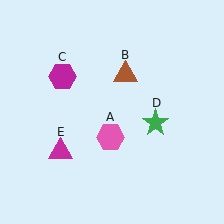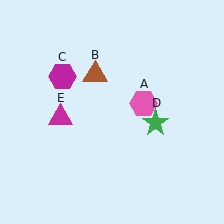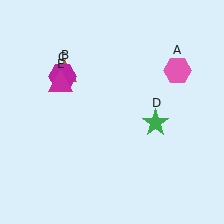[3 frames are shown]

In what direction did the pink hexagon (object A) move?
The pink hexagon (object A) moved up and to the right.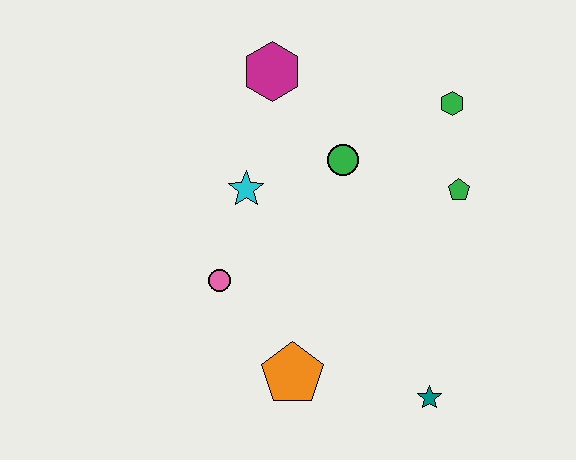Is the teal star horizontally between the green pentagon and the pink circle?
Yes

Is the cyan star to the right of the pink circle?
Yes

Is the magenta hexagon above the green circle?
Yes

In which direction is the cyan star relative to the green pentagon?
The cyan star is to the left of the green pentagon.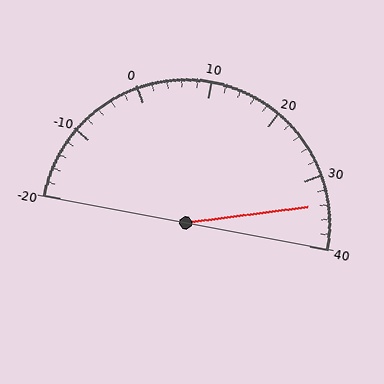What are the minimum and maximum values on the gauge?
The gauge ranges from -20 to 40.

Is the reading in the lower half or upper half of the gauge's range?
The reading is in the upper half of the range (-20 to 40).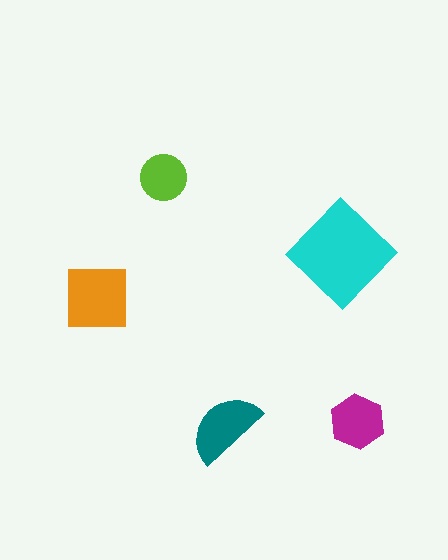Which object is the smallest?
The lime circle.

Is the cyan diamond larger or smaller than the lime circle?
Larger.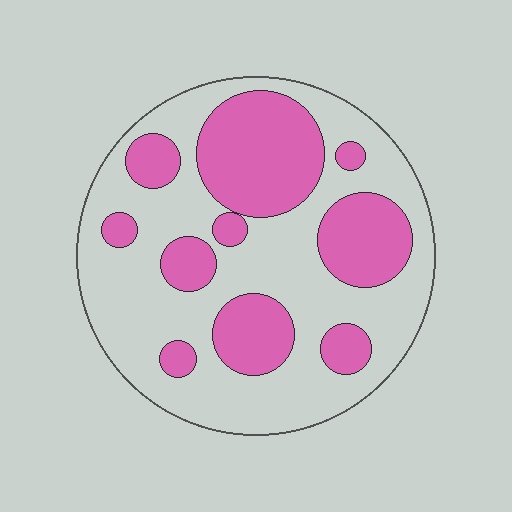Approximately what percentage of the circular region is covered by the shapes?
Approximately 35%.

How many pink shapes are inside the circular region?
10.